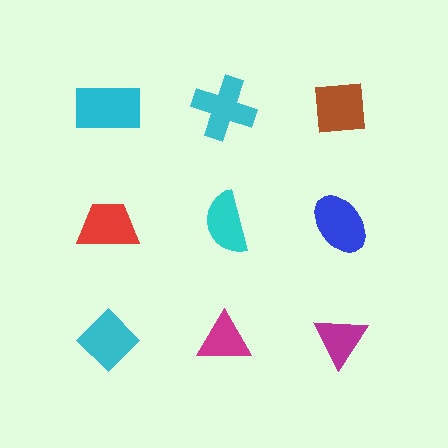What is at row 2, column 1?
A red trapezoid.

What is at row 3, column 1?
A cyan diamond.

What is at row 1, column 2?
A cyan cross.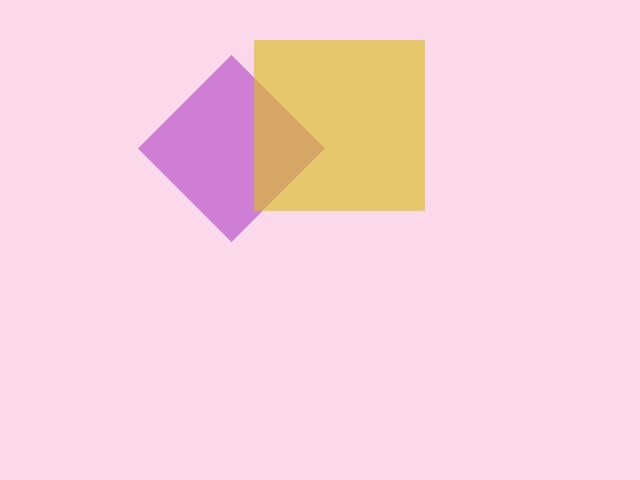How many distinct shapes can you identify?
There are 2 distinct shapes: a purple diamond, a yellow square.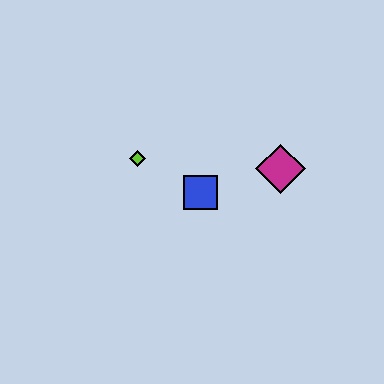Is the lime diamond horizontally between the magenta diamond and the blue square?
No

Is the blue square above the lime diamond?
No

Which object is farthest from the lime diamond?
The magenta diamond is farthest from the lime diamond.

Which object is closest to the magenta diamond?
The blue square is closest to the magenta diamond.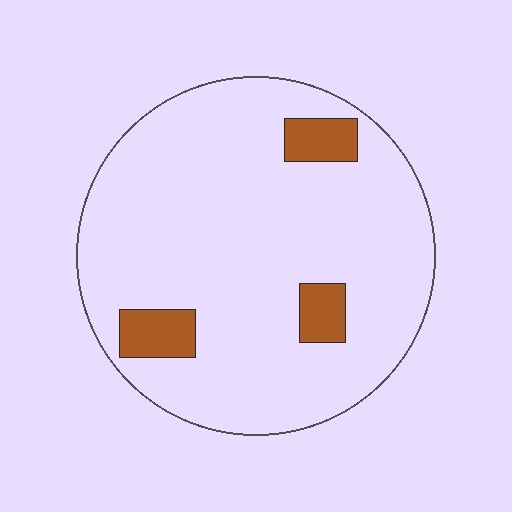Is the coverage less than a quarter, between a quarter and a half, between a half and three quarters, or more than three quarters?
Less than a quarter.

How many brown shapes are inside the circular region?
3.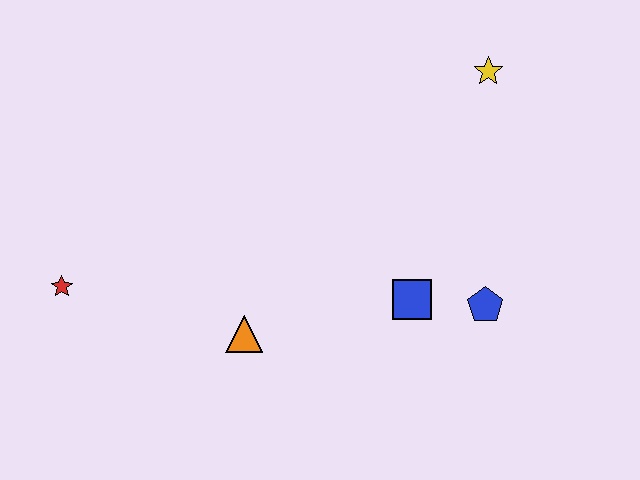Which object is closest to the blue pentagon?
The blue square is closest to the blue pentagon.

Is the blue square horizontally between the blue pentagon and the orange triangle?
Yes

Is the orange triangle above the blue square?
No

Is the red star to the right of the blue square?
No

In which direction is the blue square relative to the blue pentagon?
The blue square is to the left of the blue pentagon.